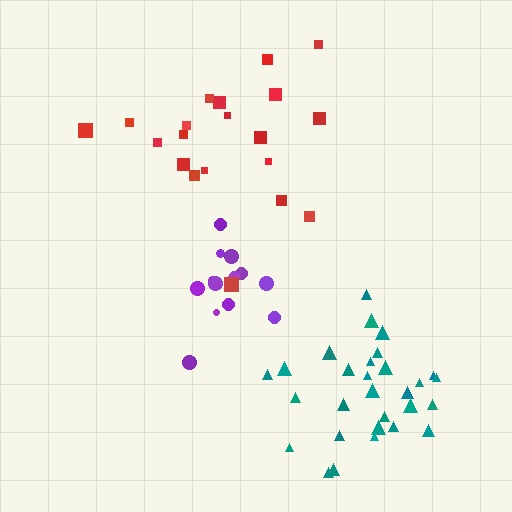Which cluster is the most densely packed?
Teal.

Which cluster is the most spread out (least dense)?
Red.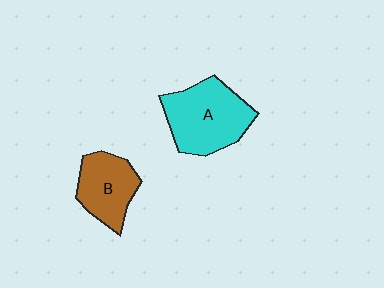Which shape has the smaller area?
Shape B (brown).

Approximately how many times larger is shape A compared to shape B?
Approximately 1.4 times.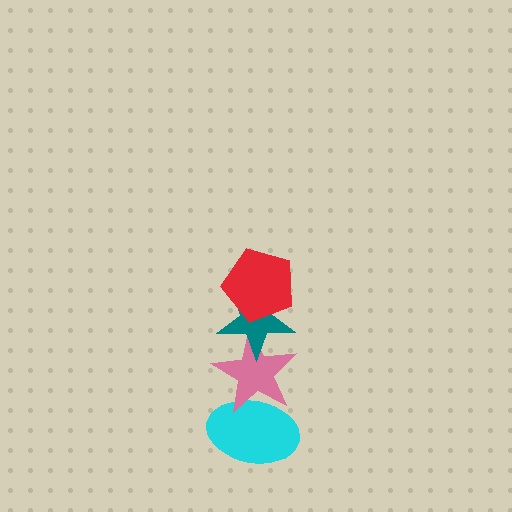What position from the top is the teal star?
The teal star is 2nd from the top.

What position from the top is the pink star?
The pink star is 3rd from the top.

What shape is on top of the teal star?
The red pentagon is on top of the teal star.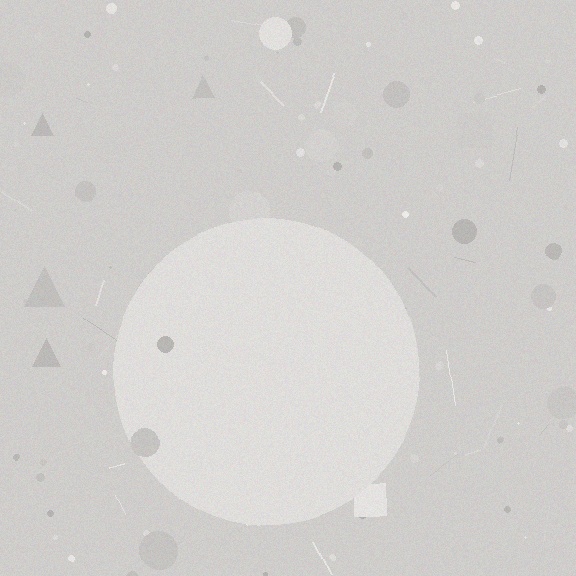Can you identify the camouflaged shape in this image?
The camouflaged shape is a circle.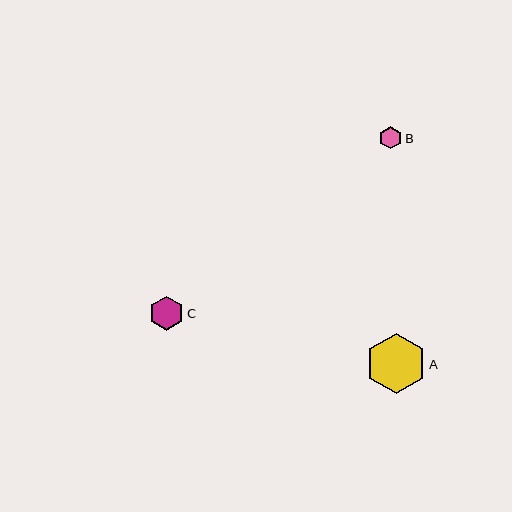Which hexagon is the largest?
Hexagon A is the largest with a size of approximately 60 pixels.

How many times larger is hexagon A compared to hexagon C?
Hexagon A is approximately 1.7 times the size of hexagon C.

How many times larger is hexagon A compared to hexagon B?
Hexagon A is approximately 2.7 times the size of hexagon B.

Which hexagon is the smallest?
Hexagon B is the smallest with a size of approximately 22 pixels.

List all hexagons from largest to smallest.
From largest to smallest: A, C, B.